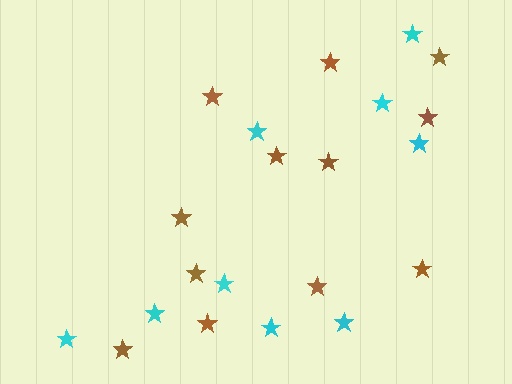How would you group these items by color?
There are 2 groups: one group of cyan stars (9) and one group of brown stars (12).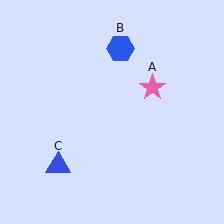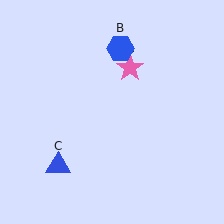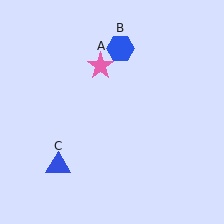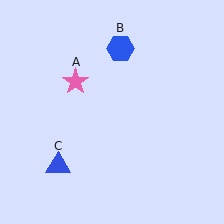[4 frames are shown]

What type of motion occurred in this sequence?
The pink star (object A) rotated counterclockwise around the center of the scene.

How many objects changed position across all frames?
1 object changed position: pink star (object A).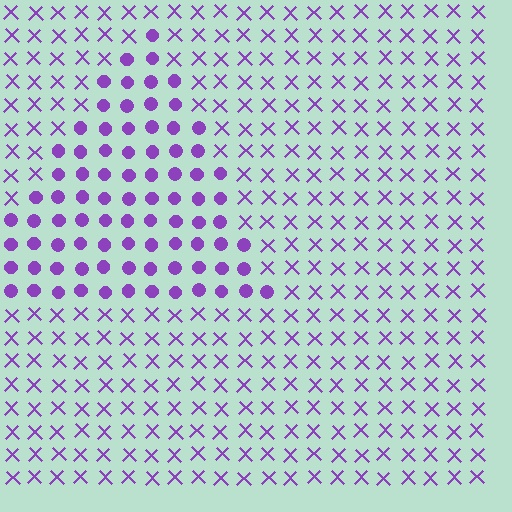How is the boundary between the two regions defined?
The boundary is defined by a change in element shape: circles inside vs. X marks outside. All elements share the same color and spacing.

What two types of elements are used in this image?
The image uses circles inside the triangle region and X marks outside it.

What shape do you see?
I see a triangle.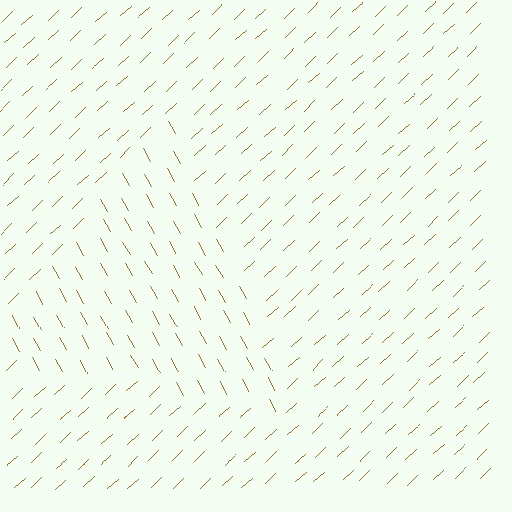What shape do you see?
I see a triangle.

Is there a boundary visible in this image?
Yes, there is a texture boundary formed by a change in line orientation.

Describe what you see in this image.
The image is filled with small brown line segments. A triangle region in the image has lines oriented differently from the surrounding lines, creating a visible texture boundary.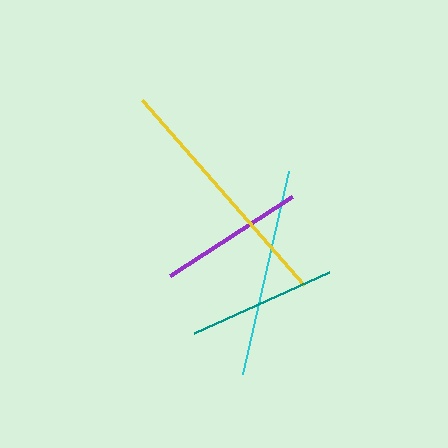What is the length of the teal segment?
The teal segment is approximately 149 pixels long.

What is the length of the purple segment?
The purple segment is approximately 145 pixels long.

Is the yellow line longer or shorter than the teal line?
The yellow line is longer than the teal line.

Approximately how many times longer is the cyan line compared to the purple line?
The cyan line is approximately 1.4 times the length of the purple line.